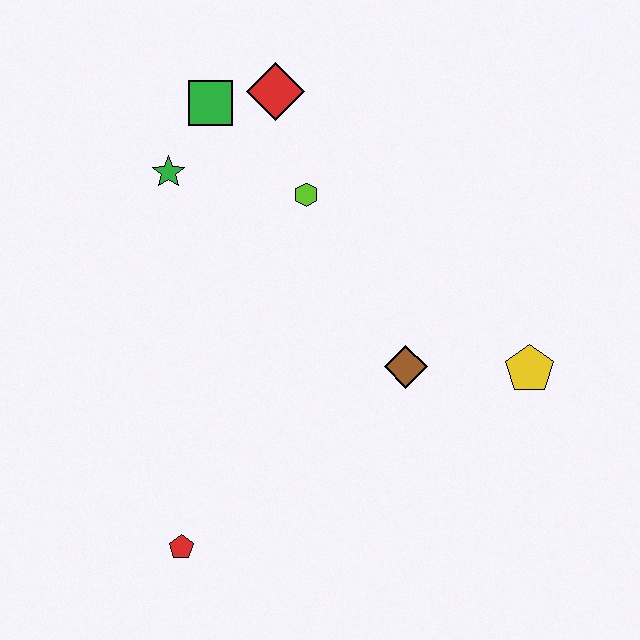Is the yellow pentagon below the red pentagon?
No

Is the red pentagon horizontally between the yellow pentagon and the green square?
No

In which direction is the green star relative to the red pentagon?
The green star is above the red pentagon.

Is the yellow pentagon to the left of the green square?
No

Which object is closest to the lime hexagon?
The red diamond is closest to the lime hexagon.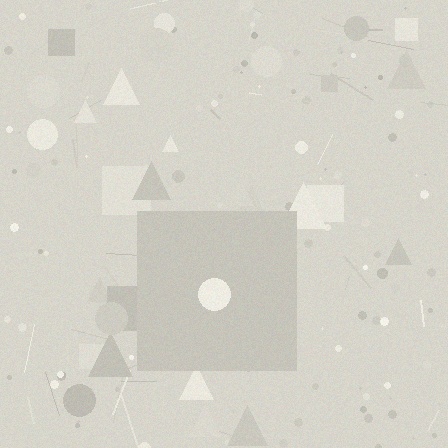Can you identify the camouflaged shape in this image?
The camouflaged shape is a square.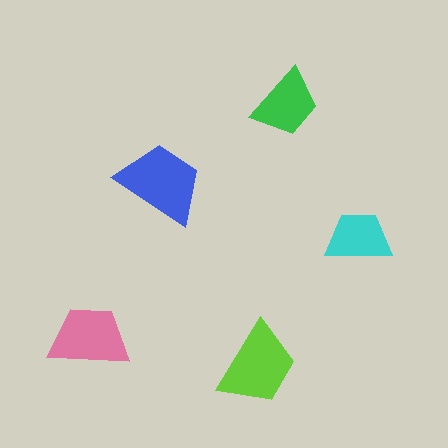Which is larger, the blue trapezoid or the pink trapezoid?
The blue one.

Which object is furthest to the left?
The pink trapezoid is leftmost.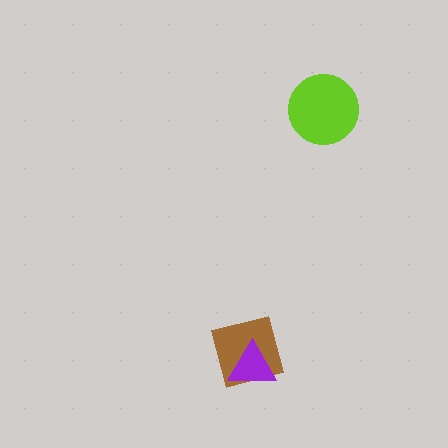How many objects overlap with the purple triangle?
1 object overlaps with the purple triangle.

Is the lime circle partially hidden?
No, no other shape covers it.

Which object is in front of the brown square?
The purple triangle is in front of the brown square.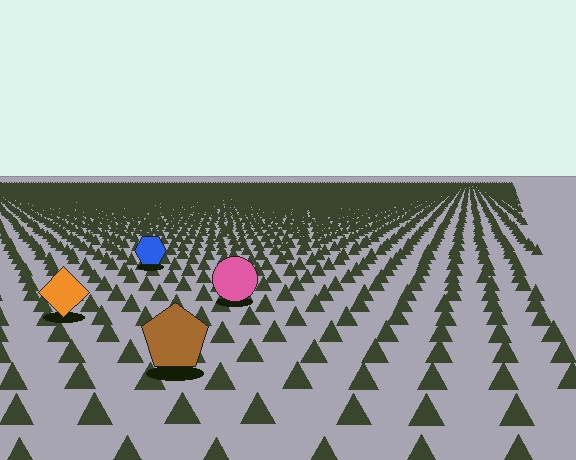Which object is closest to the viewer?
The brown pentagon is closest. The texture marks near it are larger and more spread out.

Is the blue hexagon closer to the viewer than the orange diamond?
No. The orange diamond is closer — you can tell from the texture gradient: the ground texture is coarser near it.